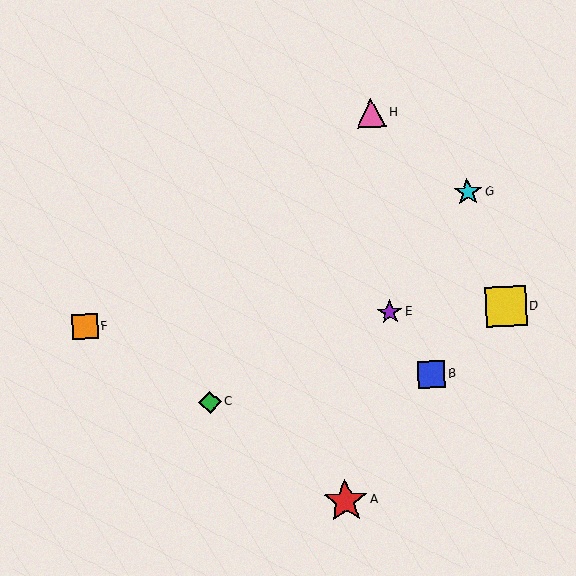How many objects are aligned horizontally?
3 objects (D, E, F) are aligned horizontally.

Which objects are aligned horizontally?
Objects D, E, F are aligned horizontally.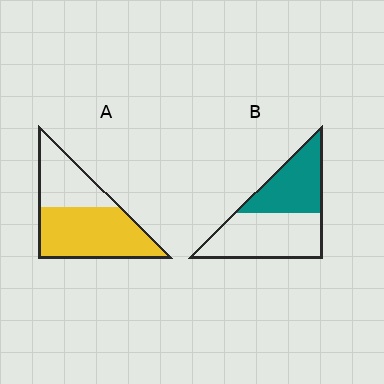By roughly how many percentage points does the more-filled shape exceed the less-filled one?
By roughly 20 percentage points (A over B).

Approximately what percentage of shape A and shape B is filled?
A is approximately 60% and B is approximately 45%.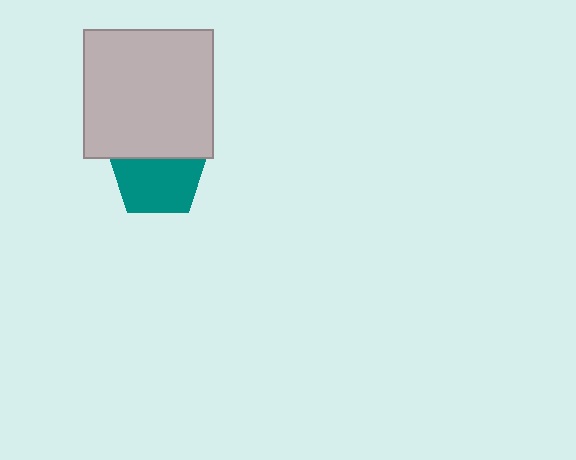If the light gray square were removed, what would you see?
You would see the complete teal pentagon.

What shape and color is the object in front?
The object in front is a light gray square.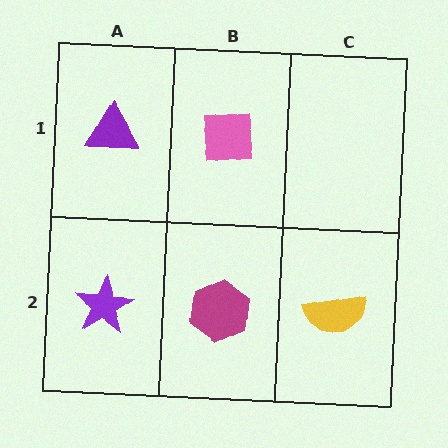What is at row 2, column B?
A magenta hexagon.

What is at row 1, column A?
A purple triangle.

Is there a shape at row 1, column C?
No, that cell is empty.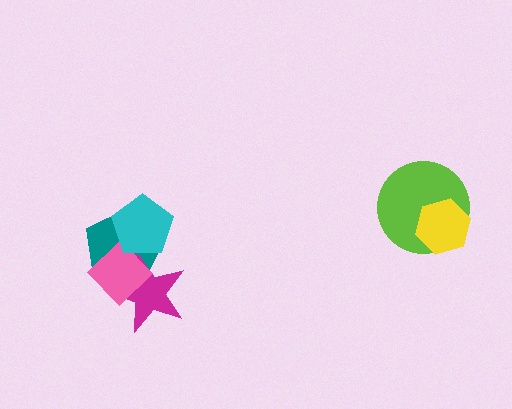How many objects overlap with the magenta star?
2 objects overlap with the magenta star.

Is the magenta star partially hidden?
Yes, it is partially covered by another shape.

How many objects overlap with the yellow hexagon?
1 object overlaps with the yellow hexagon.